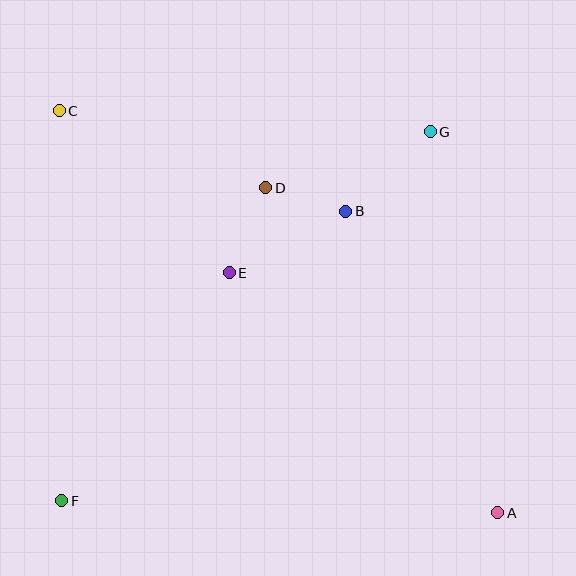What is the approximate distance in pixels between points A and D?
The distance between A and D is approximately 400 pixels.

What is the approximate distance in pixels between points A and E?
The distance between A and E is approximately 360 pixels.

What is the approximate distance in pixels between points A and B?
The distance between A and B is approximately 338 pixels.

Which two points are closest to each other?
Points B and D are closest to each other.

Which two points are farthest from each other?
Points A and C are farthest from each other.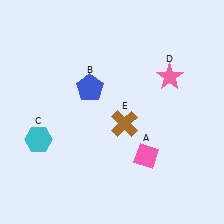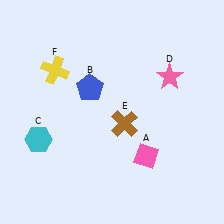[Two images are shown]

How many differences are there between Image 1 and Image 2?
There is 1 difference between the two images.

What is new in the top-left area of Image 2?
A yellow cross (F) was added in the top-left area of Image 2.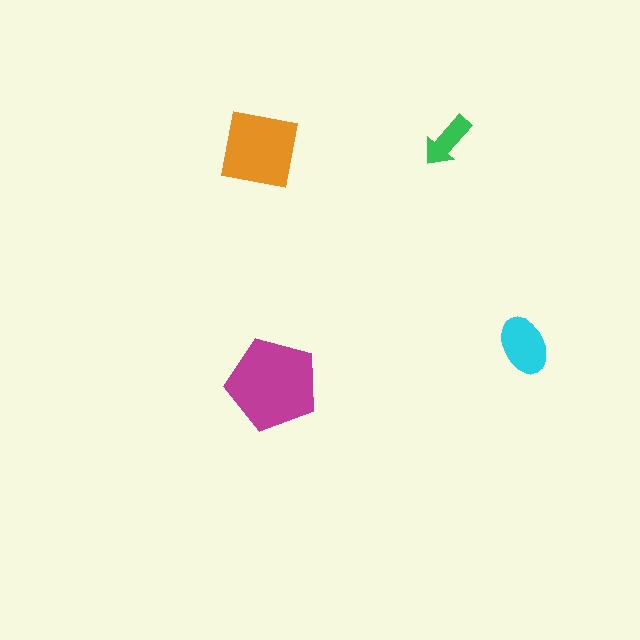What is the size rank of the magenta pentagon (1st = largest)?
1st.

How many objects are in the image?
There are 4 objects in the image.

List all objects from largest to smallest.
The magenta pentagon, the orange square, the cyan ellipse, the green arrow.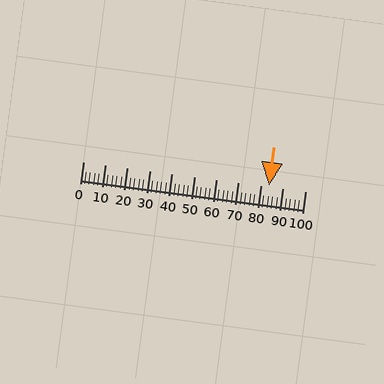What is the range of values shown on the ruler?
The ruler shows values from 0 to 100.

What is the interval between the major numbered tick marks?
The major tick marks are spaced 10 units apart.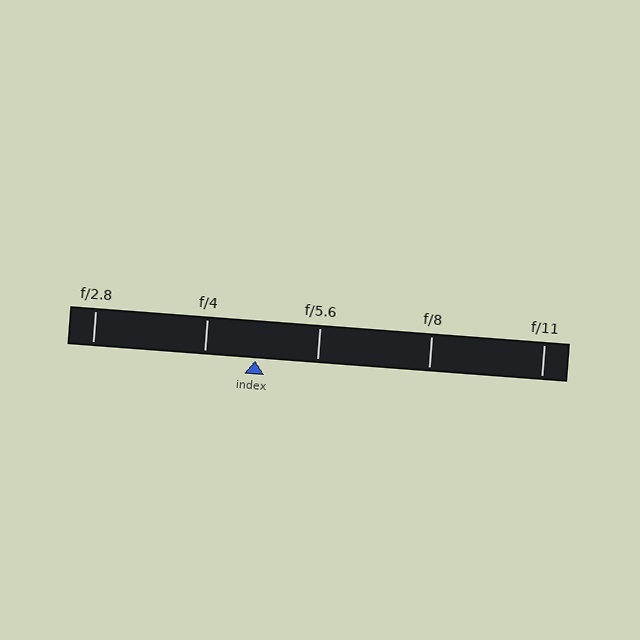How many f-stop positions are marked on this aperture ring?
There are 5 f-stop positions marked.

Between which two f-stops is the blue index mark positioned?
The index mark is between f/4 and f/5.6.